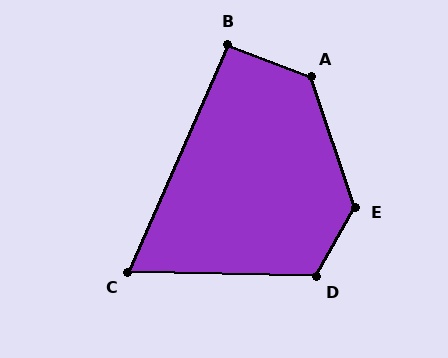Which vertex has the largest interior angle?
E, at approximately 132 degrees.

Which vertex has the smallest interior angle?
C, at approximately 68 degrees.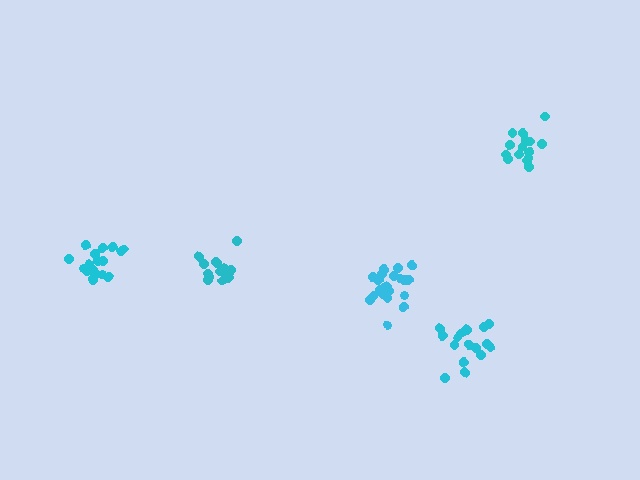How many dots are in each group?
Group 1: 15 dots, Group 2: 15 dots, Group 3: 17 dots, Group 4: 21 dots, Group 5: 18 dots (86 total).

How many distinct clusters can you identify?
There are 5 distinct clusters.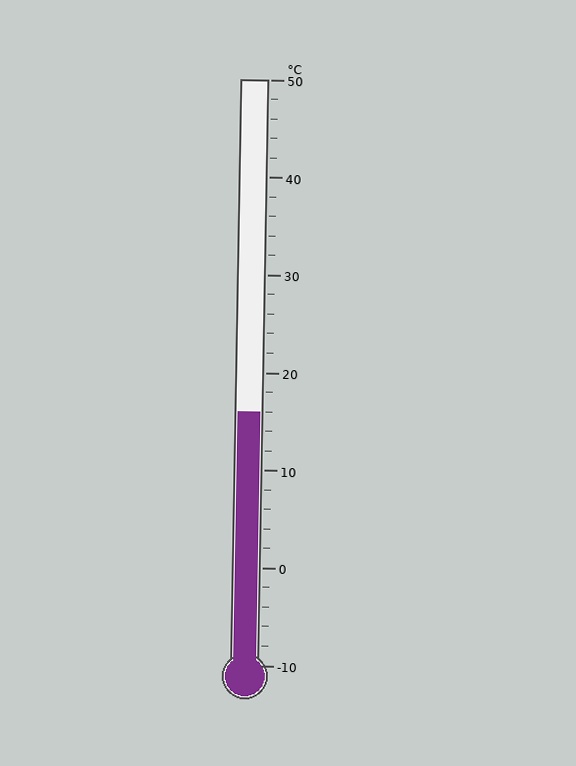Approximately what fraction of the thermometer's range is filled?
The thermometer is filled to approximately 45% of its range.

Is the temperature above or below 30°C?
The temperature is below 30°C.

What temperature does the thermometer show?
The thermometer shows approximately 16°C.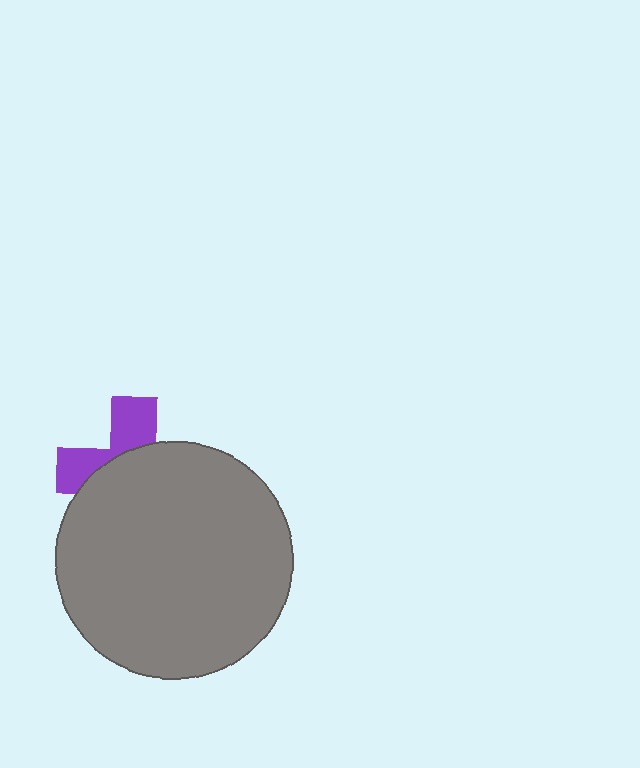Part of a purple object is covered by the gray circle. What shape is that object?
It is a cross.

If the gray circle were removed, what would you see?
You would see the complete purple cross.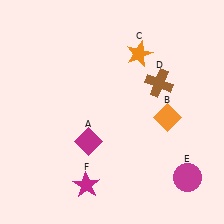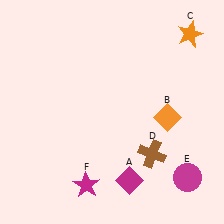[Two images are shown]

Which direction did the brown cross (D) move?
The brown cross (D) moved down.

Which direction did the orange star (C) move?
The orange star (C) moved right.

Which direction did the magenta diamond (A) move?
The magenta diamond (A) moved right.